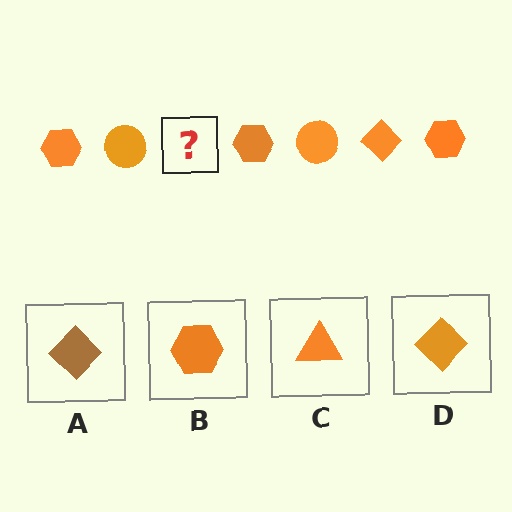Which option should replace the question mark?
Option D.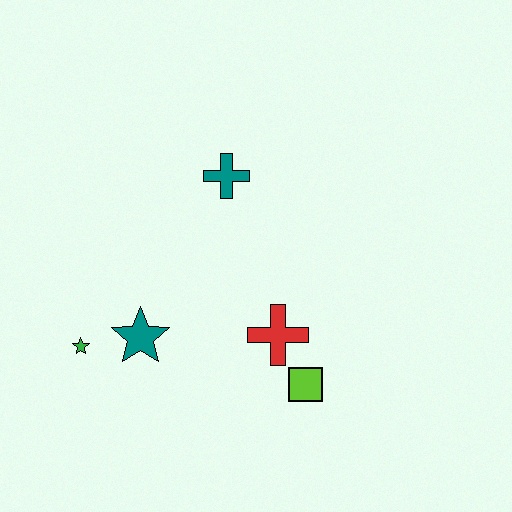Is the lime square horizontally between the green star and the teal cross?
No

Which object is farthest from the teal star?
The teal cross is farthest from the teal star.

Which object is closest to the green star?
The teal star is closest to the green star.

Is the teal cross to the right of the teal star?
Yes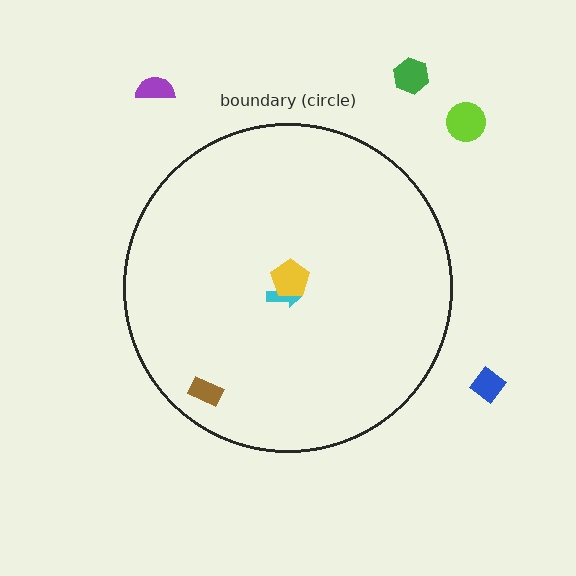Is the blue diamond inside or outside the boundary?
Outside.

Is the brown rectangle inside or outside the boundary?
Inside.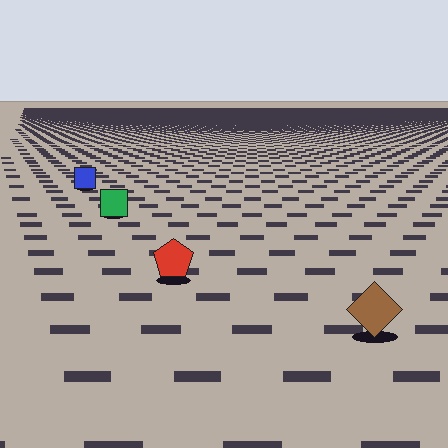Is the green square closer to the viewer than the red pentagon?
No. The red pentagon is closer — you can tell from the texture gradient: the ground texture is coarser near it.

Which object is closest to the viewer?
The brown diamond is closest. The texture marks near it are larger and more spread out.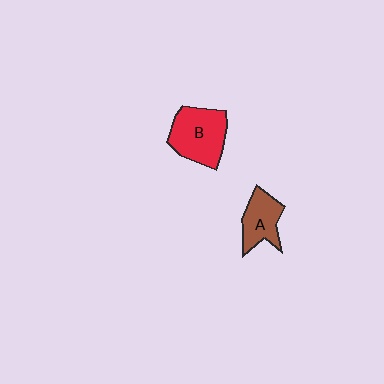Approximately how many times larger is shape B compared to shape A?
Approximately 1.5 times.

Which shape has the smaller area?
Shape A (brown).